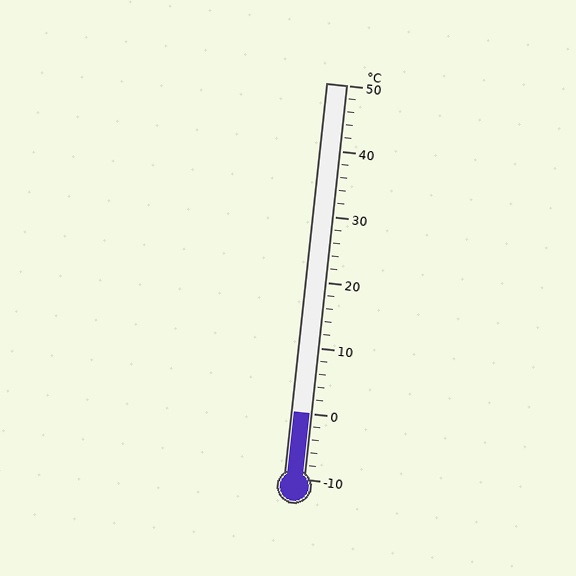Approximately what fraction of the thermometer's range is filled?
The thermometer is filled to approximately 15% of its range.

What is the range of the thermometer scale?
The thermometer scale ranges from -10°C to 50°C.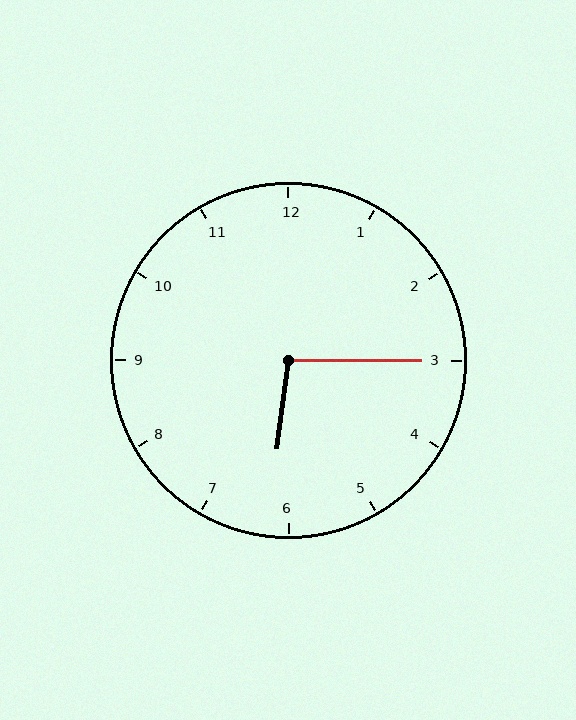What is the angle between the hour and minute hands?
Approximately 98 degrees.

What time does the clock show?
6:15.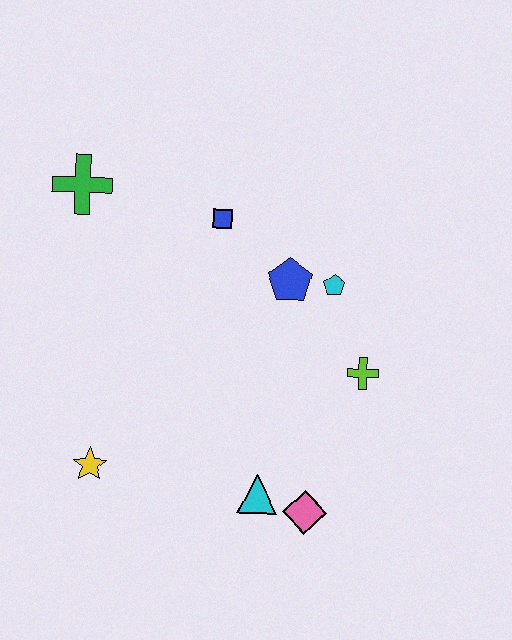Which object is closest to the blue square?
The blue pentagon is closest to the blue square.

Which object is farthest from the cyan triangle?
The green cross is farthest from the cyan triangle.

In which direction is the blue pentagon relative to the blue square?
The blue pentagon is to the right of the blue square.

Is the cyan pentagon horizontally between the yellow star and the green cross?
No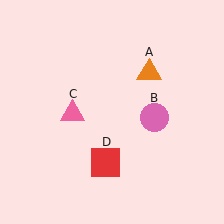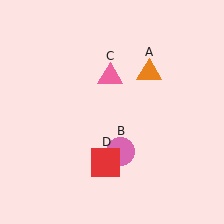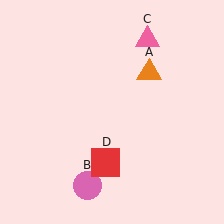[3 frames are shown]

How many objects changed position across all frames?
2 objects changed position: pink circle (object B), pink triangle (object C).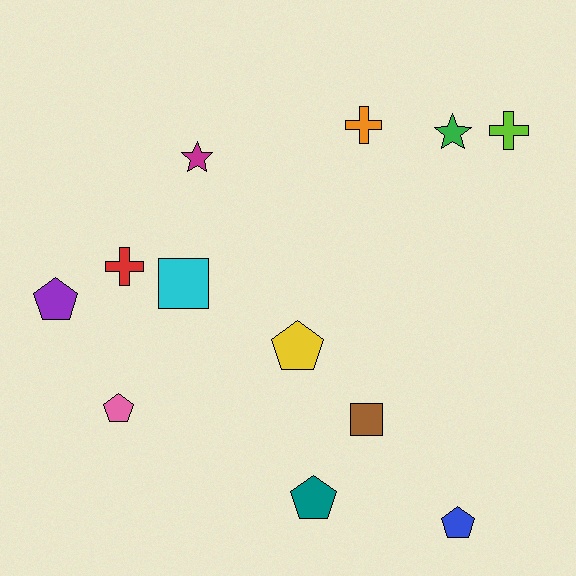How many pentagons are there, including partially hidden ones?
There are 5 pentagons.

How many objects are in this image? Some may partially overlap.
There are 12 objects.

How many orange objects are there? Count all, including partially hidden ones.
There is 1 orange object.